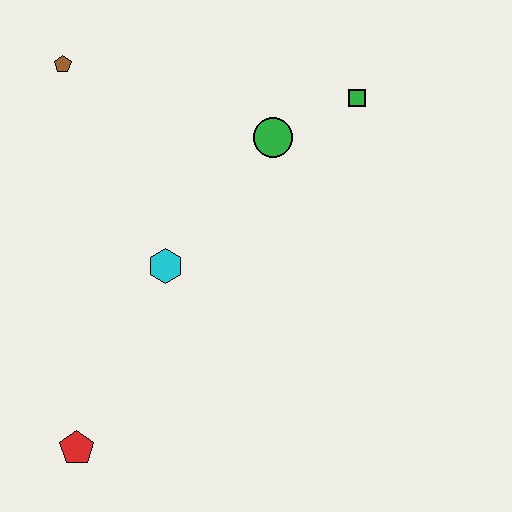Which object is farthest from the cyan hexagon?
The green square is farthest from the cyan hexagon.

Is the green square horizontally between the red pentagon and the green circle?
No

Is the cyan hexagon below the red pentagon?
No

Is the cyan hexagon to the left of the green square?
Yes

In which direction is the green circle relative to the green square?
The green circle is to the left of the green square.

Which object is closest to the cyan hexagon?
The green circle is closest to the cyan hexagon.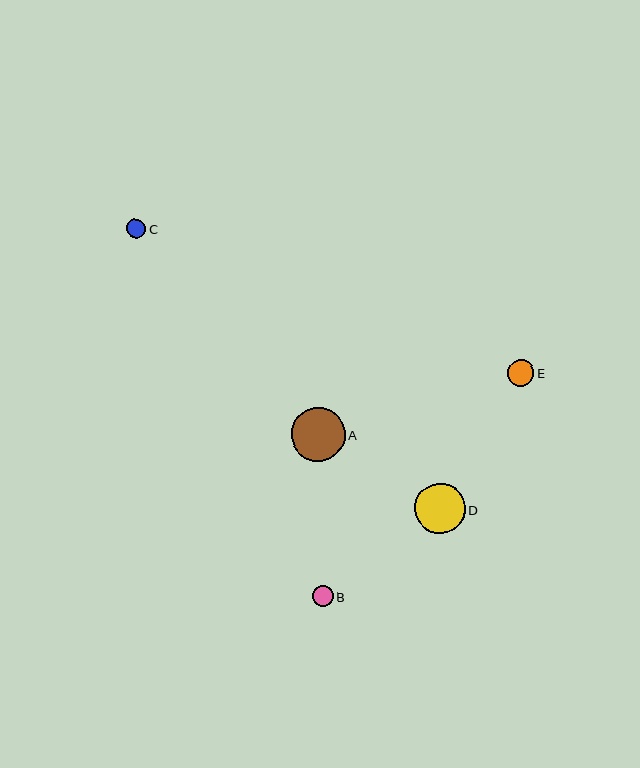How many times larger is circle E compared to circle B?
Circle E is approximately 1.3 times the size of circle B.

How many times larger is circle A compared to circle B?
Circle A is approximately 2.6 times the size of circle B.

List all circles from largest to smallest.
From largest to smallest: A, D, E, B, C.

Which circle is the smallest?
Circle C is the smallest with a size of approximately 19 pixels.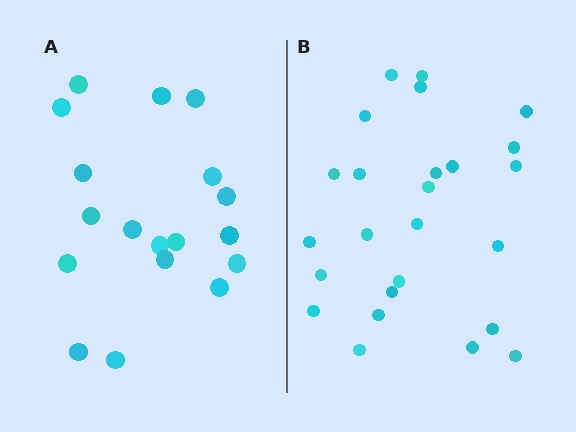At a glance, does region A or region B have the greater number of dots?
Region B (the right region) has more dots.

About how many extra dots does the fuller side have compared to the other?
Region B has roughly 8 or so more dots than region A.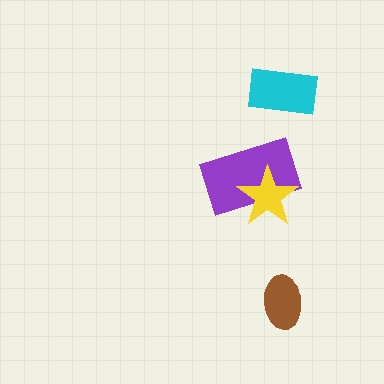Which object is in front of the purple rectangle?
The yellow star is in front of the purple rectangle.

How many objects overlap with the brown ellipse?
0 objects overlap with the brown ellipse.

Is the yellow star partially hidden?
No, no other shape covers it.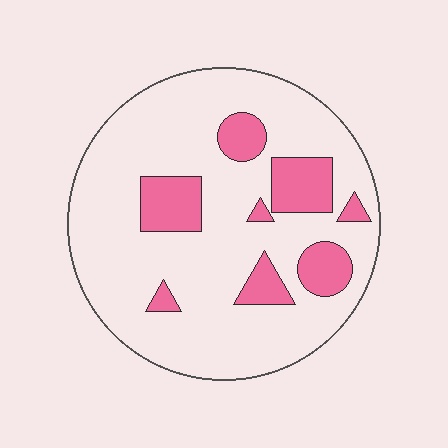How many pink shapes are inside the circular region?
8.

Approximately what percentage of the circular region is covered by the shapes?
Approximately 20%.